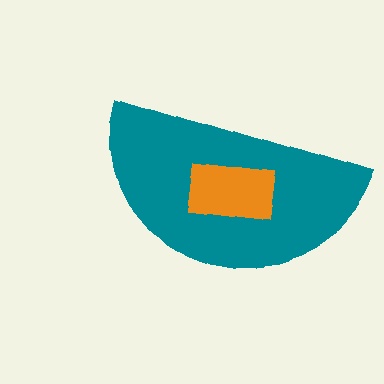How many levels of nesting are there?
2.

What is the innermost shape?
The orange rectangle.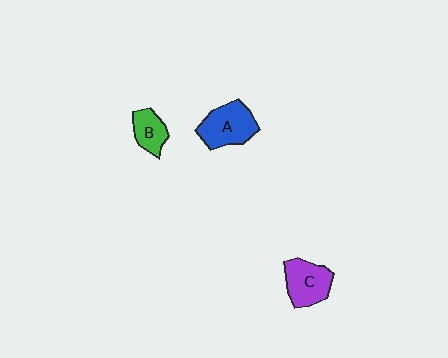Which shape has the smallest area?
Shape B (green).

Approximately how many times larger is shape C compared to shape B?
Approximately 1.5 times.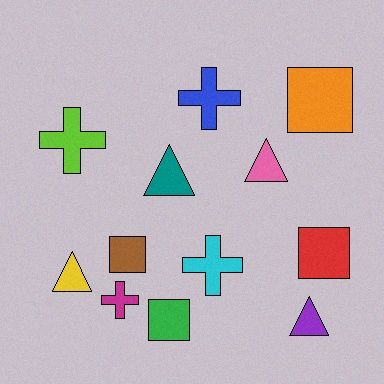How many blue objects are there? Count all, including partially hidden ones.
There is 1 blue object.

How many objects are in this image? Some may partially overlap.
There are 12 objects.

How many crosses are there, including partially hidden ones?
There are 4 crosses.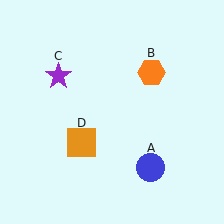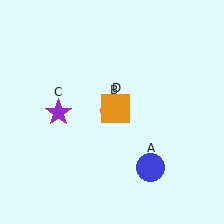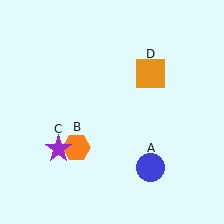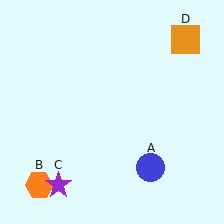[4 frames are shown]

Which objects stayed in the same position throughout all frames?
Blue circle (object A) remained stationary.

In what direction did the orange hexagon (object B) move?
The orange hexagon (object B) moved down and to the left.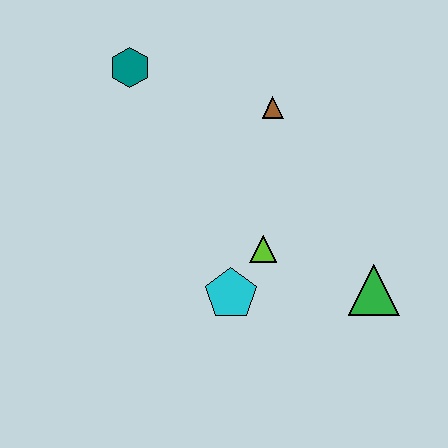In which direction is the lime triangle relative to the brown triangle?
The lime triangle is below the brown triangle.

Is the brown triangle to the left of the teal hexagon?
No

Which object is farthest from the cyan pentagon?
The teal hexagon is farthest from the cyan pentagon.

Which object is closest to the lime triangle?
The cyan pentagon is closest to the lime triangle.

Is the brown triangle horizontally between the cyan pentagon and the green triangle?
Yes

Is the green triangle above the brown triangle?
No